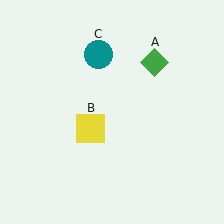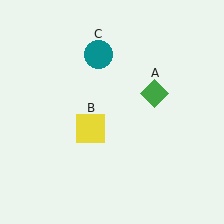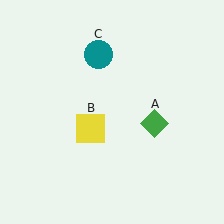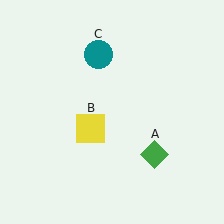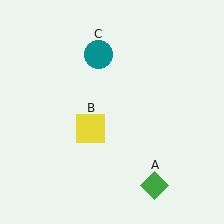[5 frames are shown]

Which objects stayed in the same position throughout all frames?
Yellow square (object B) and teal circle (object C) remained stationary.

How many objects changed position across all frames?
1 object changed position: green diamond (object A).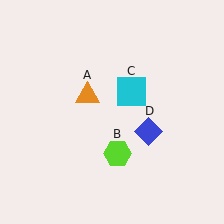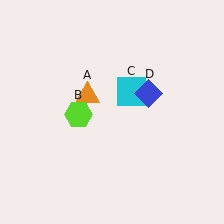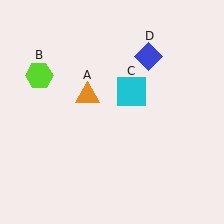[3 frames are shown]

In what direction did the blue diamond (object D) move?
The blue diamond (object D) moved up.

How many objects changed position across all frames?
2 objects changed position: lime hexagon (object B), blue diamond (object D).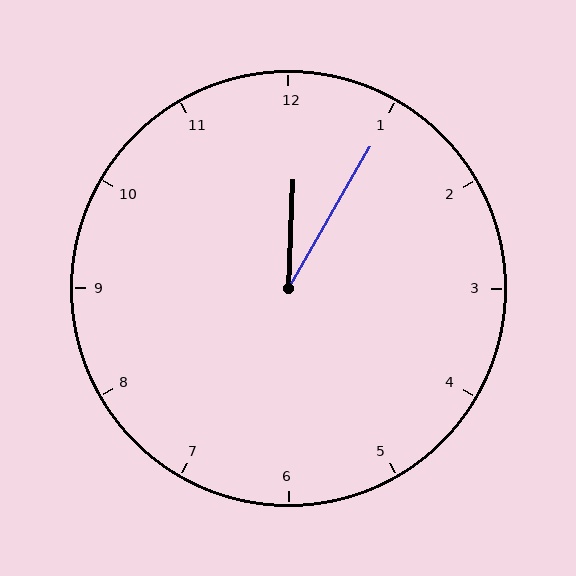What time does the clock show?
12:05.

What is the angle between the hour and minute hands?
Approximately 28 degrees.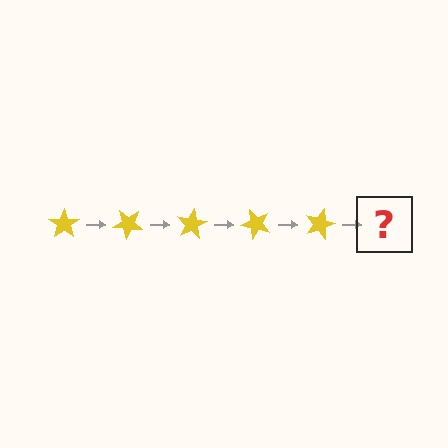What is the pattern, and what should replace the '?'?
The pattern is that the star rotates 40 degrees each step. The '?' should be a yellow star rotated 200 degrees.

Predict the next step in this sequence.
The next step is a yellow star rotated 200 degrees.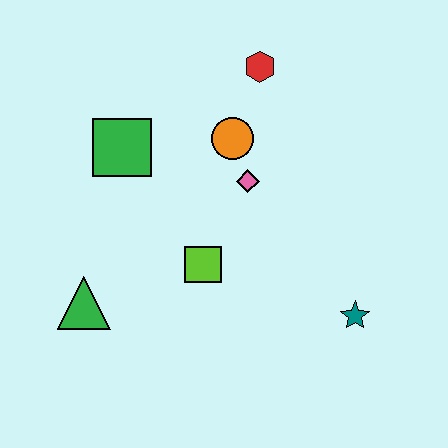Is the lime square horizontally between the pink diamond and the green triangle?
Yes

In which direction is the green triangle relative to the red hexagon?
The green triangle is below the red hexagon.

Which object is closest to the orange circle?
The pink diamond is closest to the orange circle.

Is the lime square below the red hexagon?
Yes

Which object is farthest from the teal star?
The green square is farthest from the teal star.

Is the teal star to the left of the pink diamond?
No